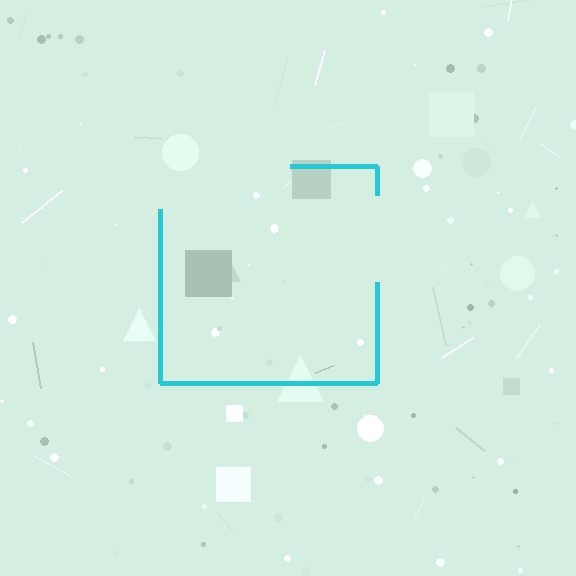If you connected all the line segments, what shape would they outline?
They would outline a square.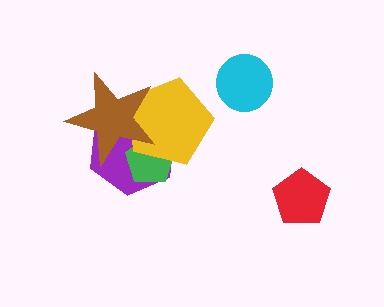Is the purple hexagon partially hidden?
Yes, it is partially covered by another shape.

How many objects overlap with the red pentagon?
0 objects overlap with the red pentagon.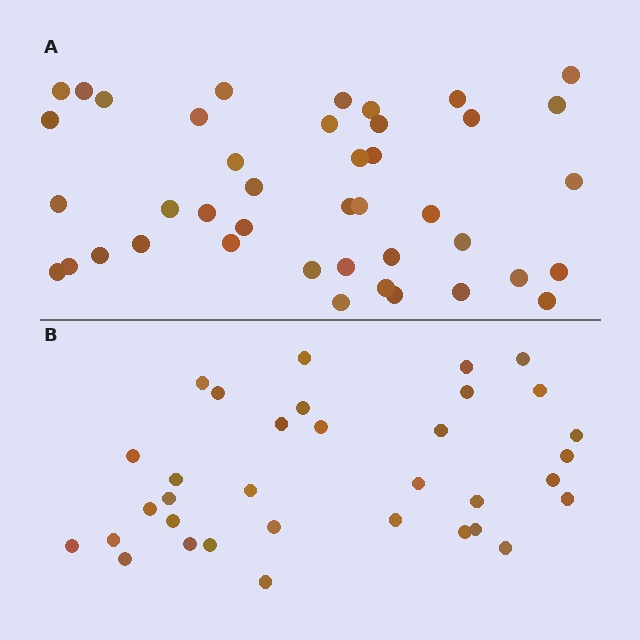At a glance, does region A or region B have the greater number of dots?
Region A (the top region) has more dots.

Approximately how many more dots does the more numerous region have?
Region A has roughly 8 or so more dots than region B.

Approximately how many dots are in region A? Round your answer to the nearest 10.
About 40 dots. (The exact count is 42, which rounds to 40.)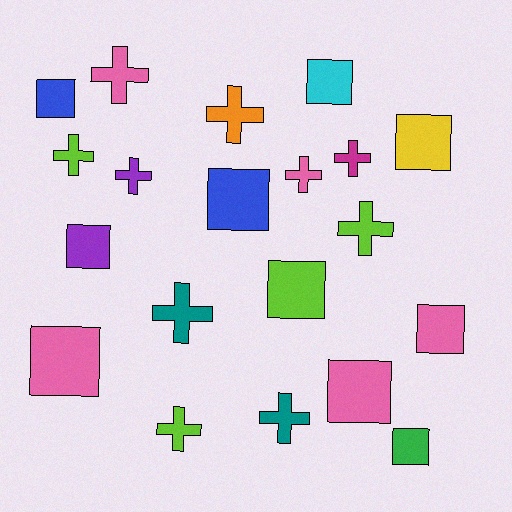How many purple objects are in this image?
There are 2 purple objects.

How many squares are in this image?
There are 10 squares.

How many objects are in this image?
There are 20 objects.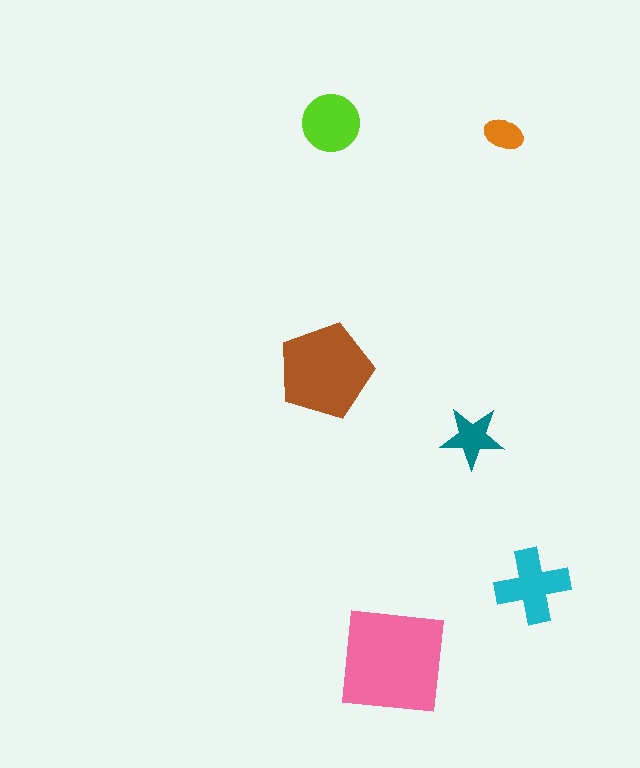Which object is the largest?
The pink square.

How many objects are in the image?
There are 6 objects in the image.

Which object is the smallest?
The orange ellipse.